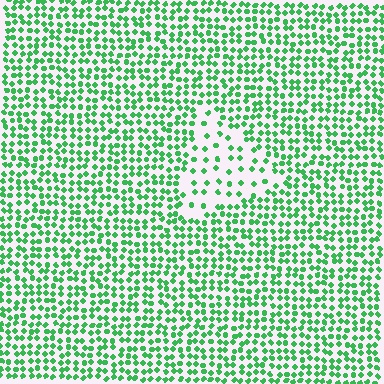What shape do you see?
I see a triangle.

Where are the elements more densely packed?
The elements are more densely packed outside the triangle boundary.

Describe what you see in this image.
The image contains small green elements arranged at two different densities. A triangle-shaped region is visible where the elements are less densely packed than the surrounding area.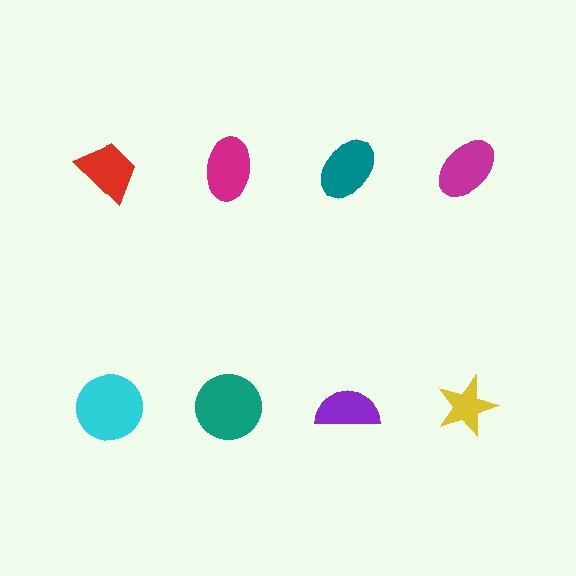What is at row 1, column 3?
A teal ellipse.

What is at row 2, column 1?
A cyan circle.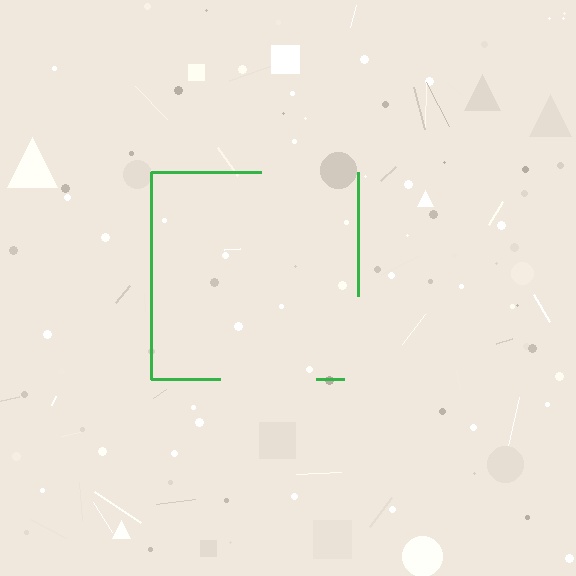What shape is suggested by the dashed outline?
The dashed outline suggests a square.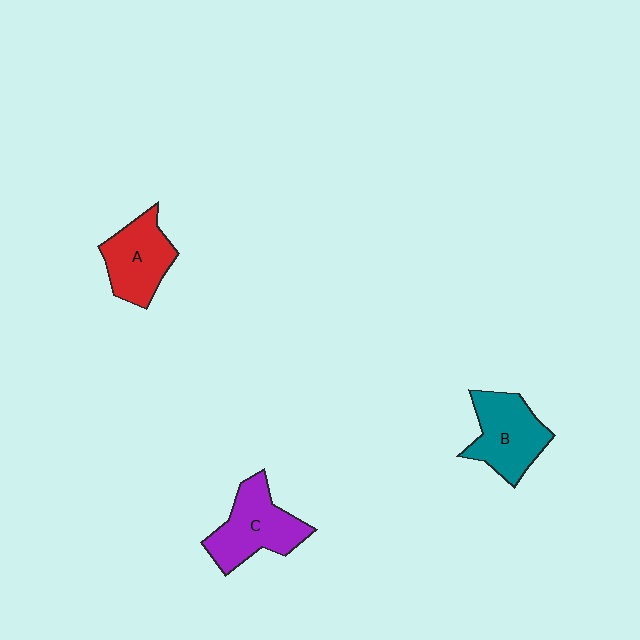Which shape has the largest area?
Shape C (purple).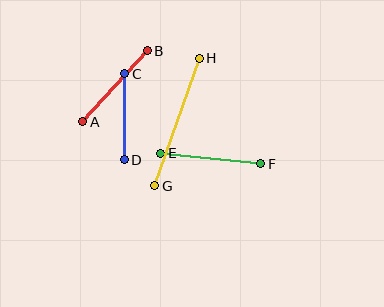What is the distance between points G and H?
The distance is approximately 135 pixels.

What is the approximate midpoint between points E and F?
The midpoint is at approximately (211, 159) pixels.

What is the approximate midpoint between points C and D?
The midpoint is at approximately (124, 117) pixels.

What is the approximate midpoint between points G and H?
The midpoint is at approximately (177, 122) pixels.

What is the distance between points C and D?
The distance is approximately 86 pixels.